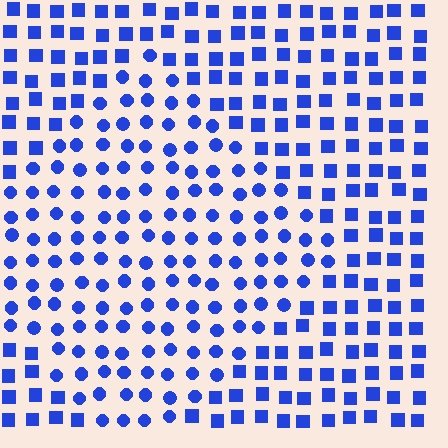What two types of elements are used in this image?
The image uses circles inside the diamond region and squares outside it.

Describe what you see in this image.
The image is filled with small blue elements arranged in a uniform grid. A diamond-shaped region contains circles, while the surrounding area contains squares. The boundary is defined purely by the change in element shape.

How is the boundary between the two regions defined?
The boundary is defined by a change in element shape: circles inside vs. squares outside. All elements share the same color and spacing.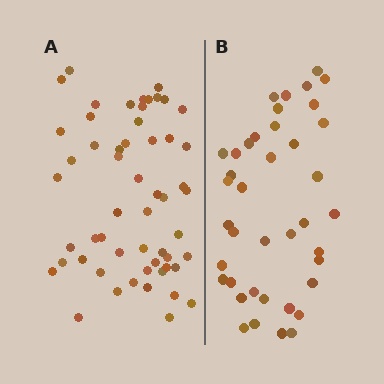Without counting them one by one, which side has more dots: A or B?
Region A (the left region) has more dots.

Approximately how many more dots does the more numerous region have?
Region A has approximately 15 more dots than region B.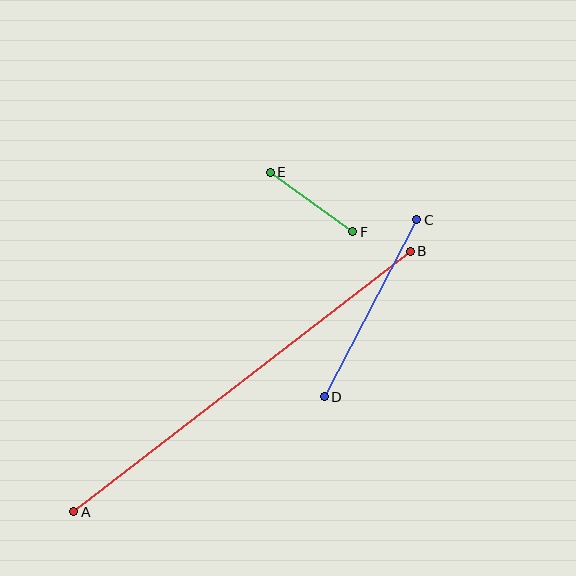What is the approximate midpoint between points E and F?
The midpoint is at approximately (312, 202) pixels.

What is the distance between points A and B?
The distance is approximately 425 pixels.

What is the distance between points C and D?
The distance is approximately 200 pixels.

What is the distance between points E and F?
The distance is approximately 102 pixels.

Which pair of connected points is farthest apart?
Points A and B are farthest apart.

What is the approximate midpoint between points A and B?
The midpoint is at approximately (242, 382) pixels.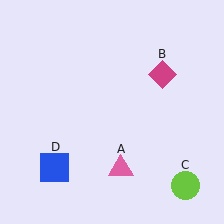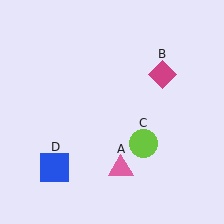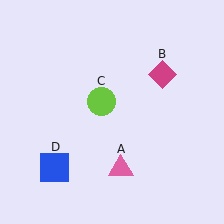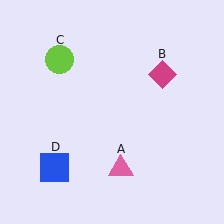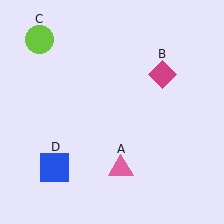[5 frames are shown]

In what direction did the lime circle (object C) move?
The lime circle (object C) moved up and to the left.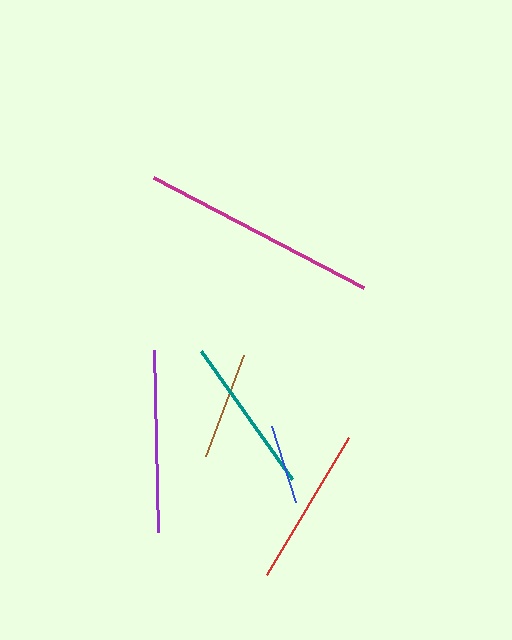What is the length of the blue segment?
The blue segment is approximately 80 pixels long.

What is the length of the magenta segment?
The magenta segment is approximately 237 pixels long.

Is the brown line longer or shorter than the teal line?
The teal line is longer than the brown line.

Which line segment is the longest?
The magenta line is the longest at approximately 237 pixels.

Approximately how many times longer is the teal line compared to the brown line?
The teal line is approximately 1.4 times the length of the brown line.